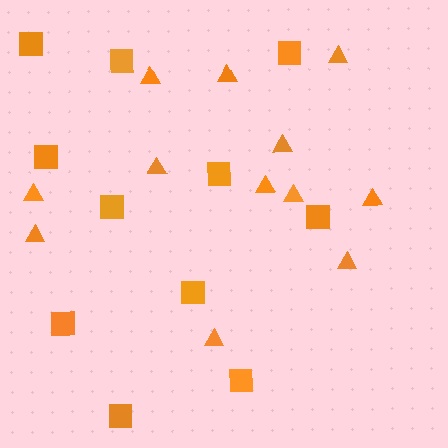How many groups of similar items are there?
There are 2 groups: one group of squares (11) and one group of triangles (12).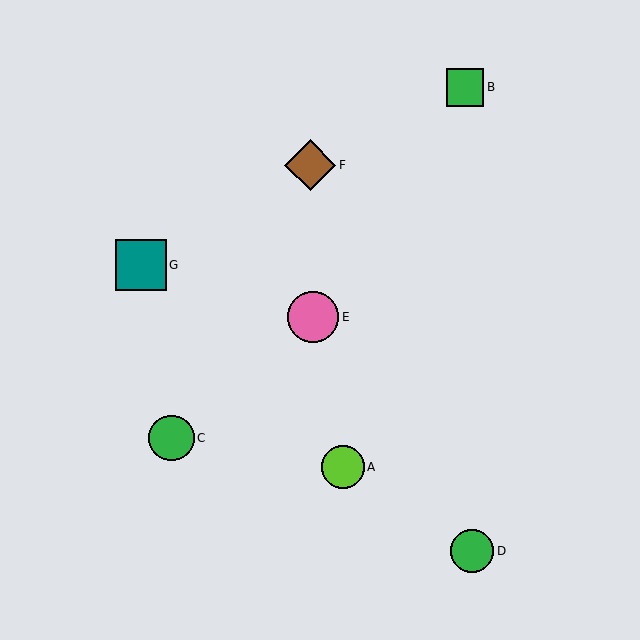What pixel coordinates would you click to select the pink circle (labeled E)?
Click at (313, 317) to select the pink circle E.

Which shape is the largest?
The brown diamond (labeled F) is the largest.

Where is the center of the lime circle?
The center of the lime circle is at (343, 467).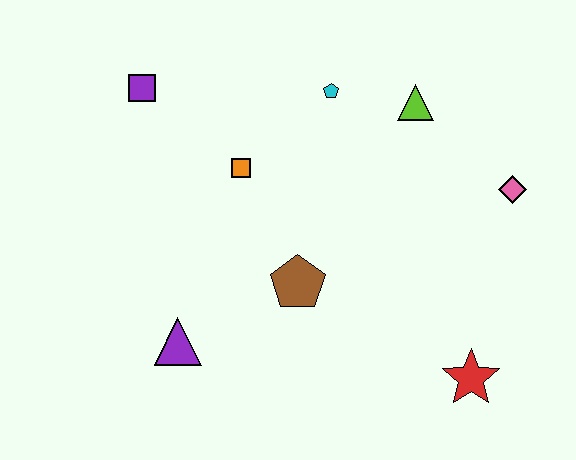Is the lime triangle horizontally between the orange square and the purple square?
No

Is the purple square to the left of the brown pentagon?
Yes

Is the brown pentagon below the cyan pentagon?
Yes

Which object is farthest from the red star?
The purple square is farthest from the red star.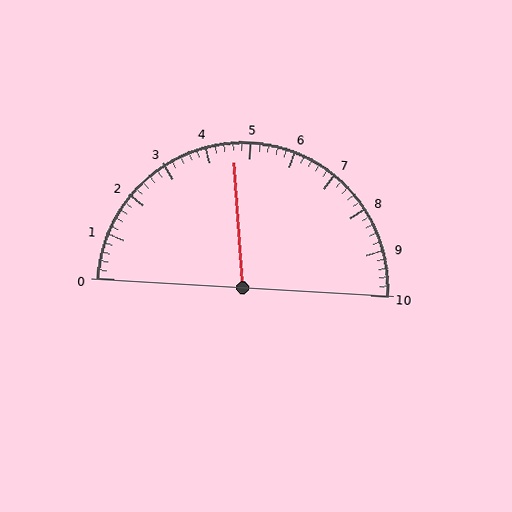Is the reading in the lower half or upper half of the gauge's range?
The reading is in the lower half of the range (0 to 10).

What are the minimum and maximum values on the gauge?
The gauge ranges from 0 to 10.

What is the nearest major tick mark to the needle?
The nearest major tick mark is 5.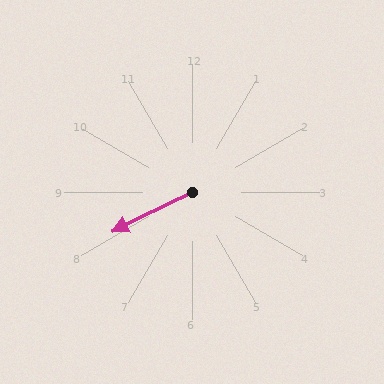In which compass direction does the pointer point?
Southwest.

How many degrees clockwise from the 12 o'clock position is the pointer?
Approximately 244 degrees.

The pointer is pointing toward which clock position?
Roughly 8 o'clock.